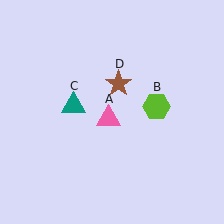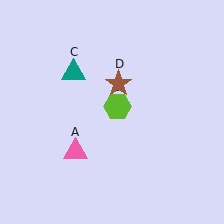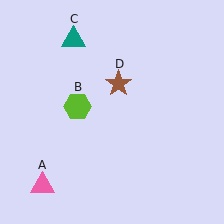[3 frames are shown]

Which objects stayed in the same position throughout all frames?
Brown star (object D) remained stationary.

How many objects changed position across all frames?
3 objects changed position: pink triangle (object A), lime hexagon (object B), teal triangle (object C).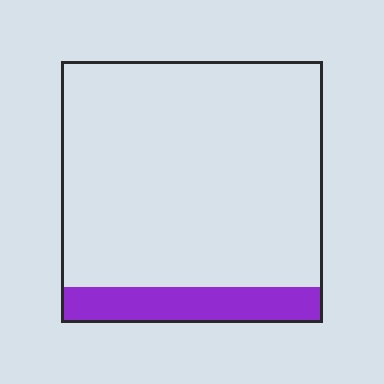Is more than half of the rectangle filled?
No.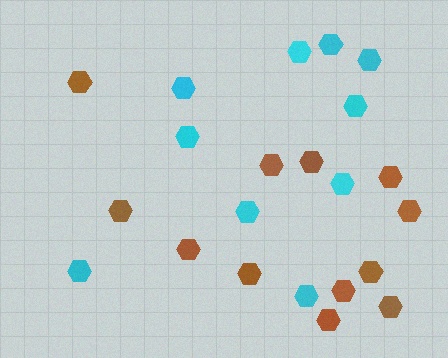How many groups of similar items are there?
There are 2 groups: one group of cyan hexagons (10) and one group of brown hexagons (12).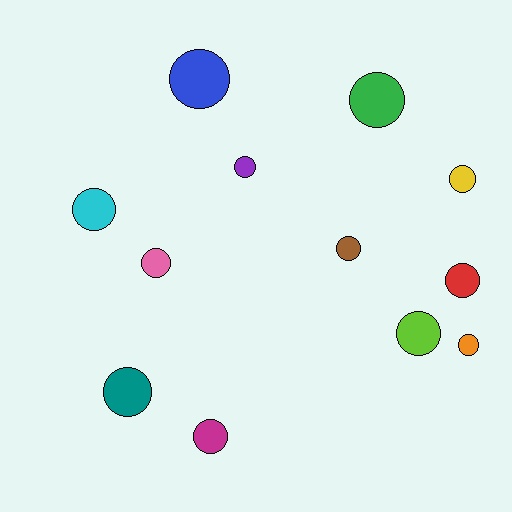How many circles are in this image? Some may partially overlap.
There are 12 circles.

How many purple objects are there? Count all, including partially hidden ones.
There is 1 purple object.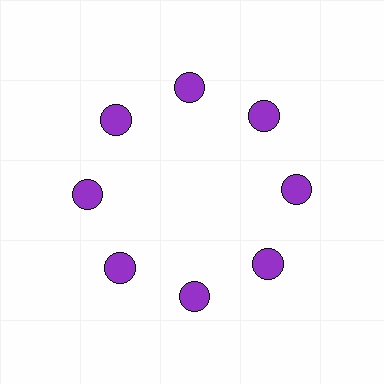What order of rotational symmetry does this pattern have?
This pattern has 8-fold rotational symmetry.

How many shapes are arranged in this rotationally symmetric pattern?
There are 8 shapes, arranged in 8 groups of 1.